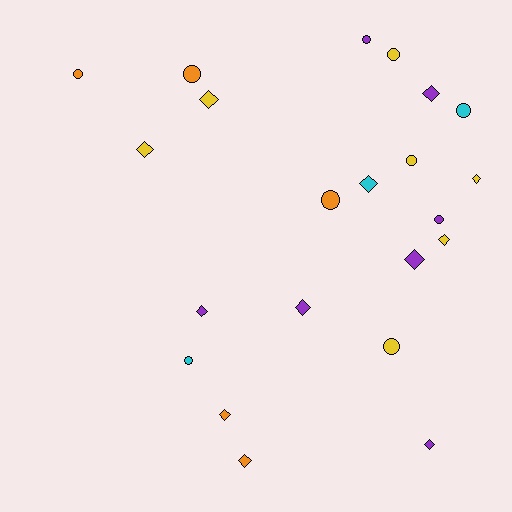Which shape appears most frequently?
Diamond, with 12 objects.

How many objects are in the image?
There are 22 objects.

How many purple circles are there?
There are 2 purple circles.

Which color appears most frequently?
Purple, with 7 objects.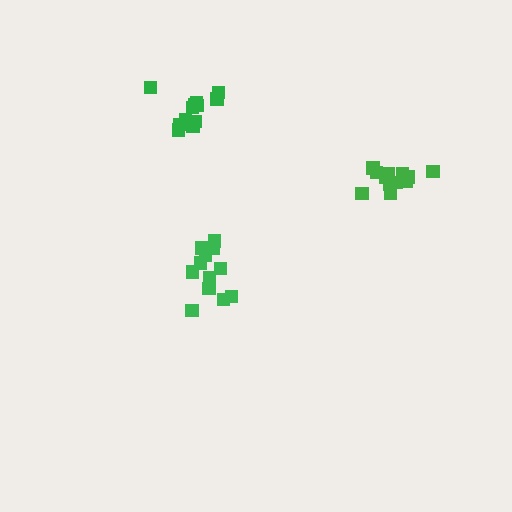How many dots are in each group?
Group 1: 12 dots, Group 2: 12 dots, Group 3: 12 dots (36 total).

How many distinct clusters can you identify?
There are 3 distinct clusters.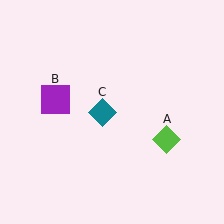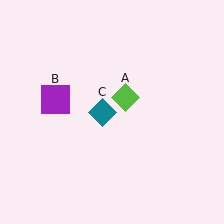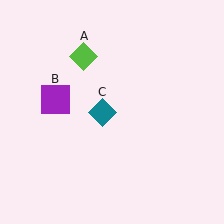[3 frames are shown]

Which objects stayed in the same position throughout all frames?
Purple square (object B) and teal diamond (object C) remained stationary.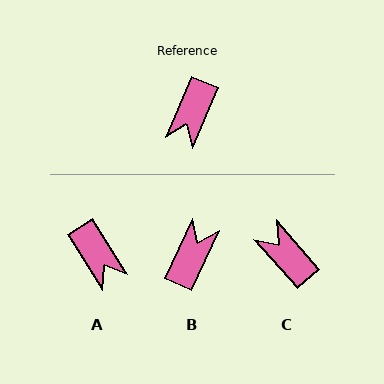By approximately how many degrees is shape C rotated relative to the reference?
Approximately 116 degrees clockwise.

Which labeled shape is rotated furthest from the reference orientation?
B, about 178 degrees away.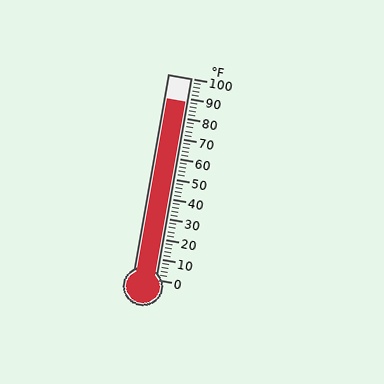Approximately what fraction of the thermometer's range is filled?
The thermometer is filled to approximately 90% of its range.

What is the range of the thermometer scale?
The thermometer scale ranges from 0°F to 100°F.